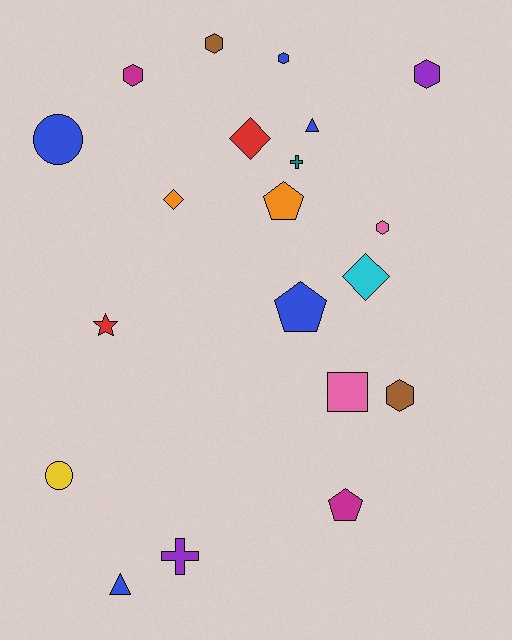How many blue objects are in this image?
There are 5 blue objects.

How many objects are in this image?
There are 20 objects.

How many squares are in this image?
There is 1 square.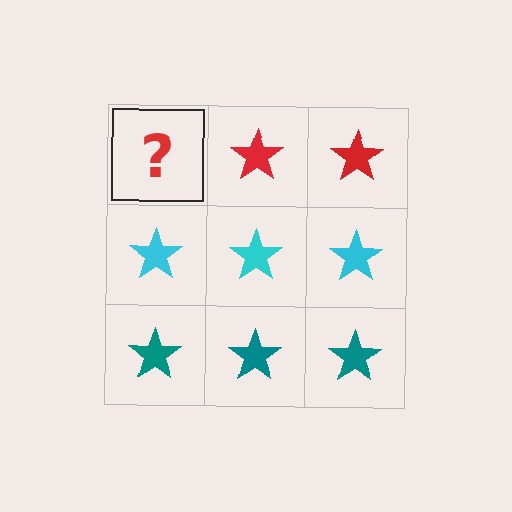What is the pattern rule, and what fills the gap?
The rule is that each row has a consistent color. The gap should be filled with a red star.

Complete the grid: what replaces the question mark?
The question mark should be replaced with a red star.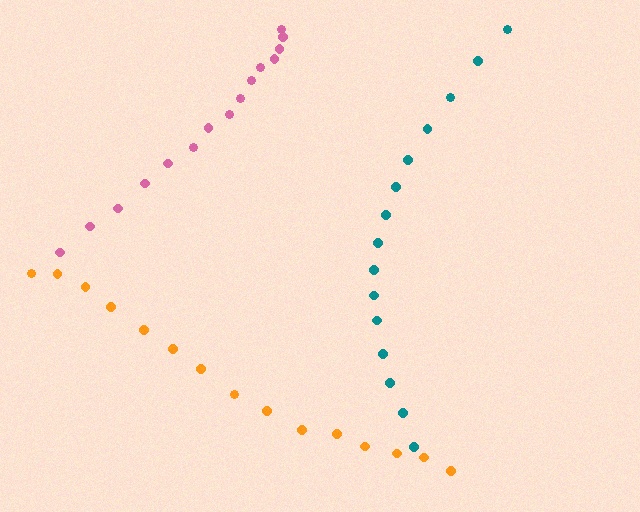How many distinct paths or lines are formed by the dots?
There are 3 distinct paths.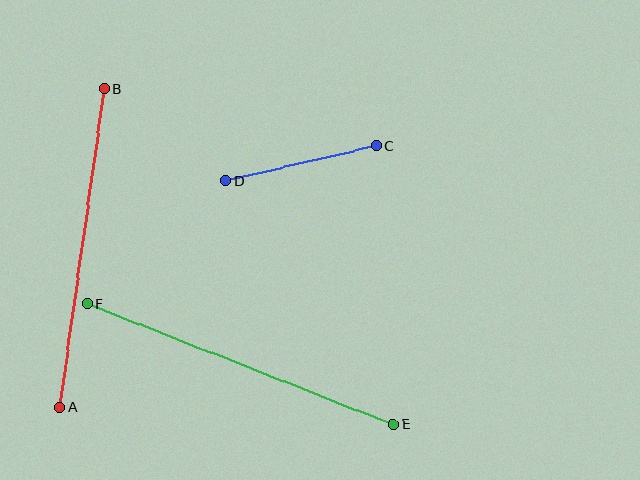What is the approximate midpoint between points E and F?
The midpoint is at approximately (240, 364) pixels.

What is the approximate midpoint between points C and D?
The midpoint is at approximately (301, 164) pixels.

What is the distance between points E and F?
The distance is approximately 329 pixels.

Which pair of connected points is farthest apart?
Points E and F are farthest apart.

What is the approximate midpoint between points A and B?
The midpoint is at approximately (82, 248) pixels.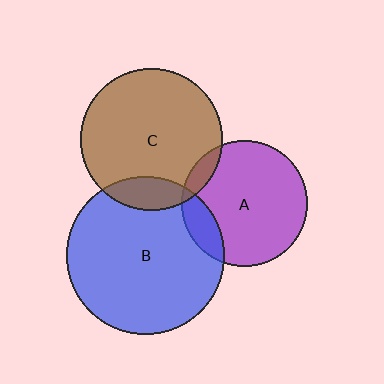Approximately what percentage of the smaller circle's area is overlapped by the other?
Approximately 15%.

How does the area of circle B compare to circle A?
Approximately 1.6 times.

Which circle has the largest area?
Circle B (blue).